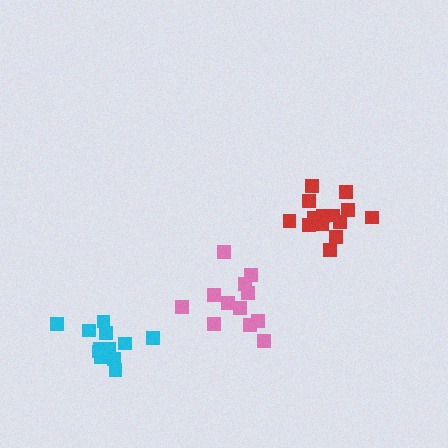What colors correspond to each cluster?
The clusters are colored: pink, red, cyan.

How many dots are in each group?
Group 1: 12 dots, Group 2: 14 dots, Group 3: 12 dots (38 total).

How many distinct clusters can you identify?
There are 3 distinct clusters.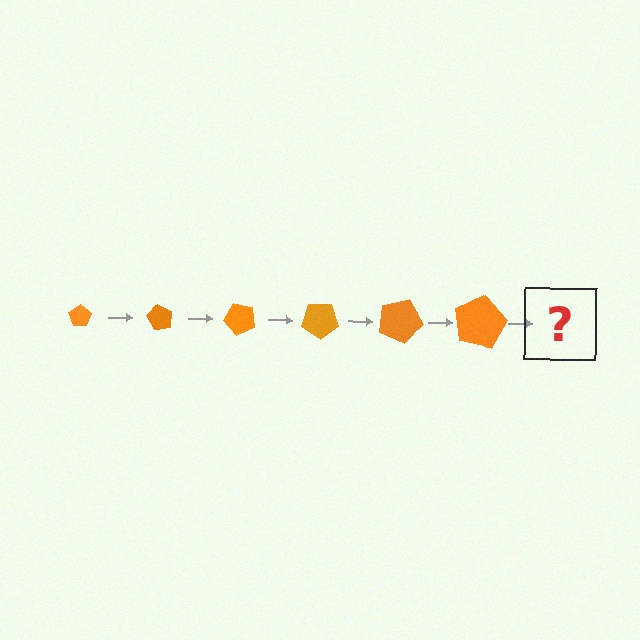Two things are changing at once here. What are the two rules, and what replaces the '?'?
The two rules are that the pentagon grows larger each step and it rotates 60 degrees each step. The '?' should be a pentagon, larger than the previous one and rotated 360 degrees from the start.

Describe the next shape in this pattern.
It should be a pentagon, larger than the previous one and rotated 360 degrees from the start.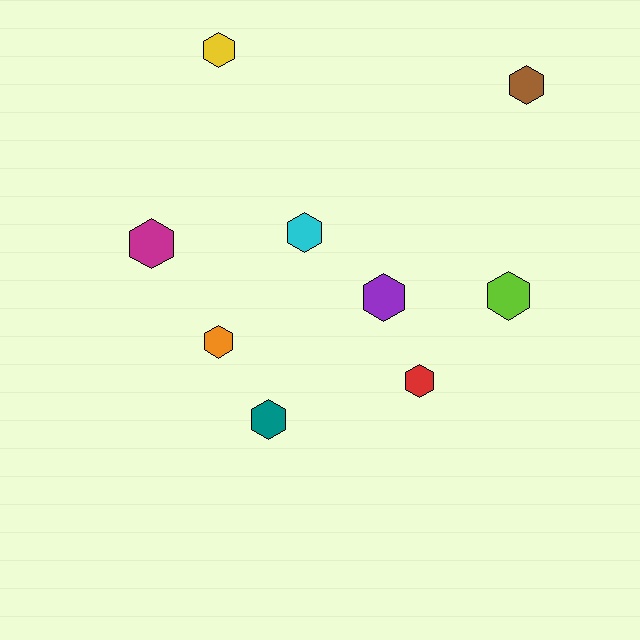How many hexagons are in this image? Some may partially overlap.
There are 9 hexagons.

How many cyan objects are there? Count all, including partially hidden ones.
There is 1 cyan object.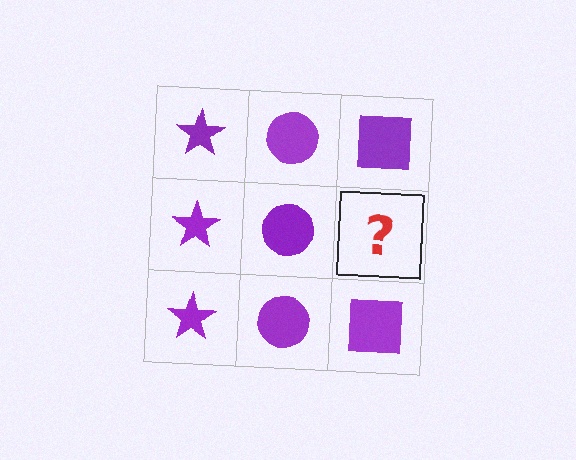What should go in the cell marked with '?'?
The missing cell should contain a purple square.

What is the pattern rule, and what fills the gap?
The rule is that each column has a consistent shape. The gap should be filled with a purple square.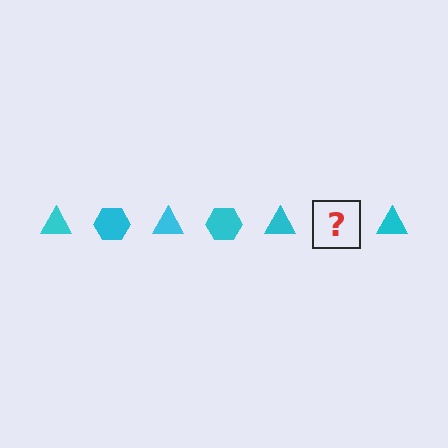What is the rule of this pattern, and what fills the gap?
The rule is that the pattern cycles through triangle, hexagon shapes in cyan. The gap should be filled with a cyan hexagon.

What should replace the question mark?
The question mark should be replaced with a cyan hexagon.